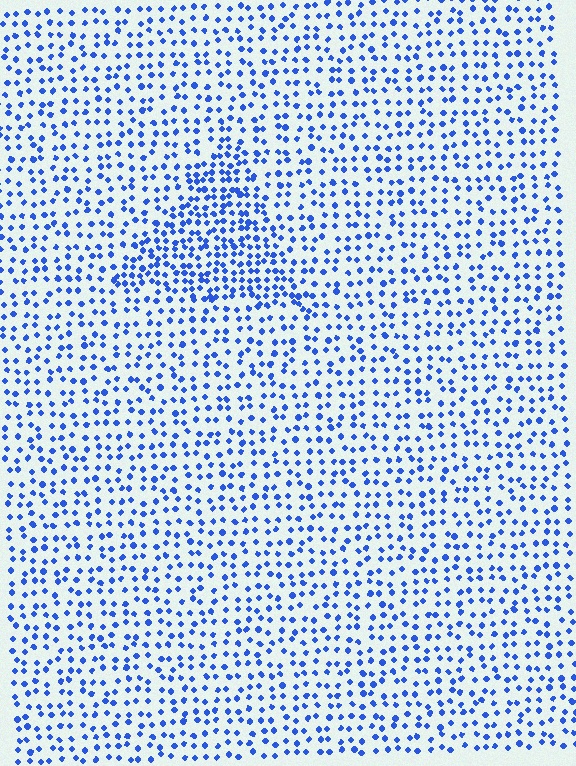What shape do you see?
I see a triangle.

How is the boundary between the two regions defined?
The boundary is defined by a change in element density (approximately 1.8x ratio). All elements are the same color, size, and shape.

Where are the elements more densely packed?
The elements are more densely packed inside the triangle boundary.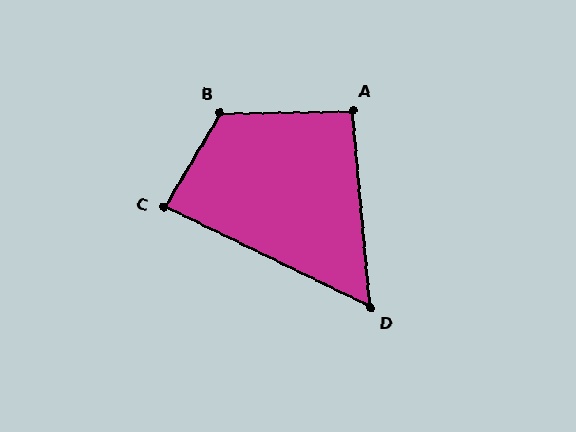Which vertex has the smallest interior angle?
D, at approximately 59 degrees.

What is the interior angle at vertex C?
Approximately 86 degrees (approximately right).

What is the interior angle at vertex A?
Approximately 94 degrees (approximately right).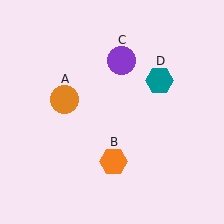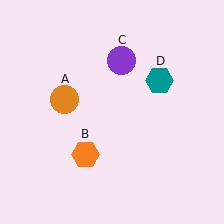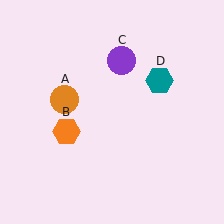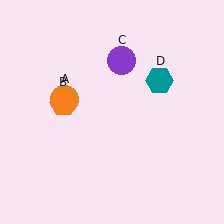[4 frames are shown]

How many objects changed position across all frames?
1 object changed position: orange hexagon (object B).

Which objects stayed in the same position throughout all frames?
Orange circle (object A) and purple circle (object C) and teal hexagon (object D) remained stationary.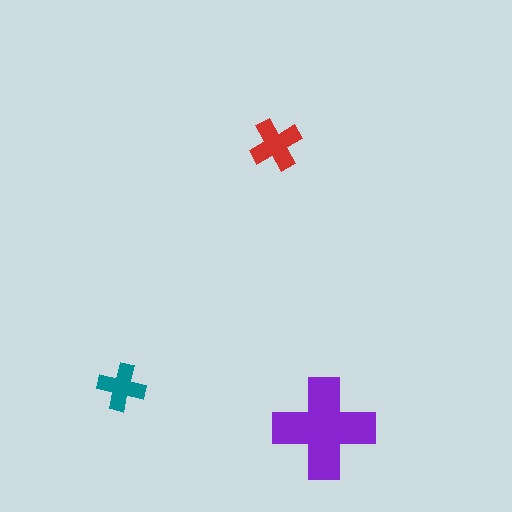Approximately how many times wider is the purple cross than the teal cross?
About 2 times wider.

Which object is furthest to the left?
The teal cross is leftmost.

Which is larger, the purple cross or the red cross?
The purple one.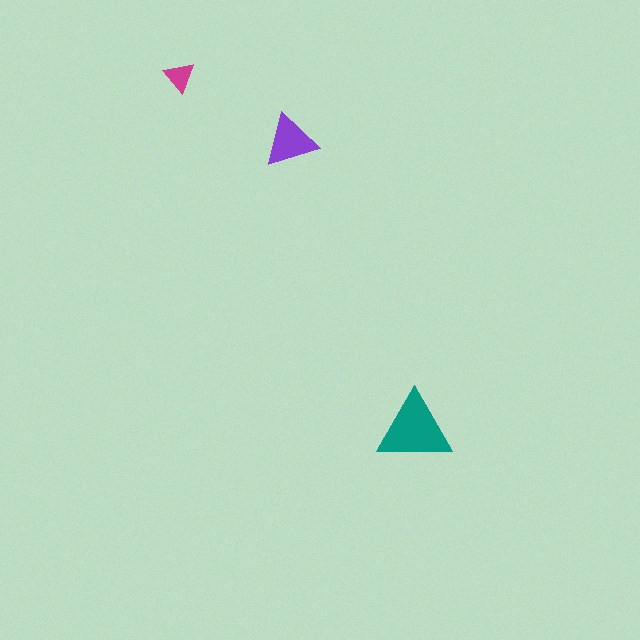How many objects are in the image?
There are 3 objects in the image.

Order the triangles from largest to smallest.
the teal one, the purple one, the magenta one.